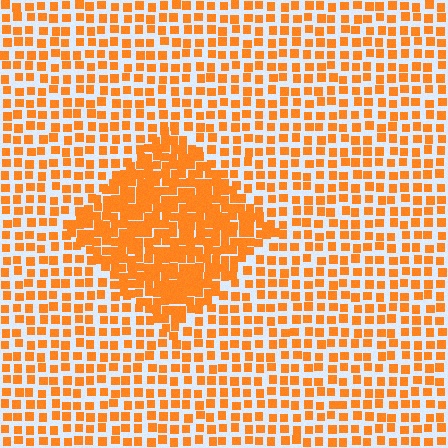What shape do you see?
I see a diamond.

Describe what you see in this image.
The image contains small orange elements arranged at two different densities. A diamond-shaped region is visible where the elements are more densely packed than the surrounding area.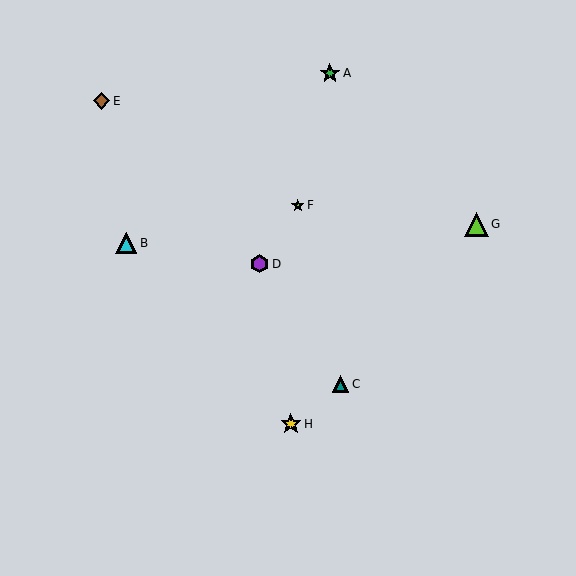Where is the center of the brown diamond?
The center of the brown diamond is at (102, 101).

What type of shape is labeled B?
Shape B is a cyan triangle.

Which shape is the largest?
The lime triangle (labeled G) is the largest.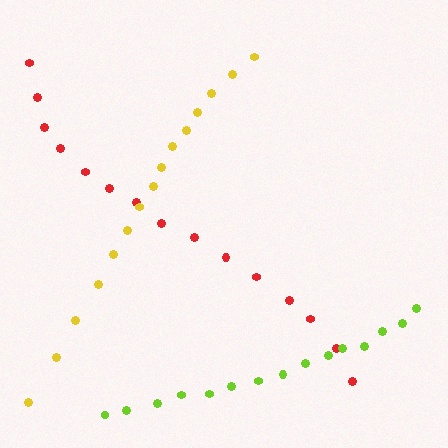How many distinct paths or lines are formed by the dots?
There are 3 distinct paths.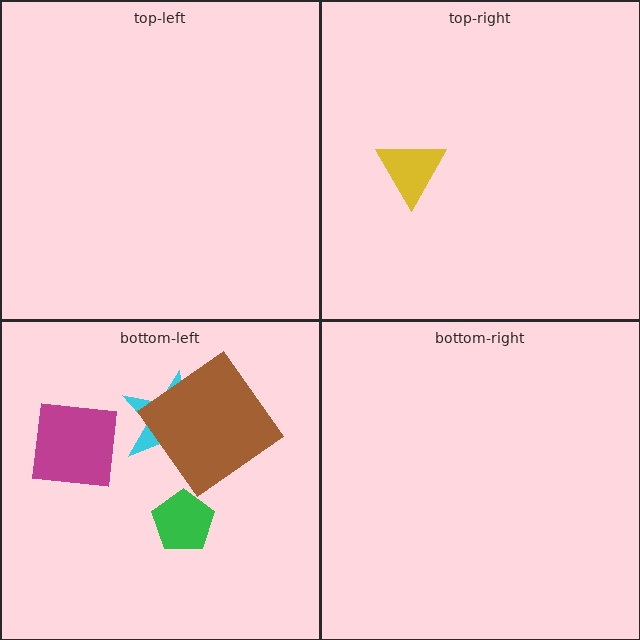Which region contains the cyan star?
The bottom-left region.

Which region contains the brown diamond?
The bottom-left region.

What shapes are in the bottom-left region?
The cyan star, the magenta square, the brown diamond, the green pentagon.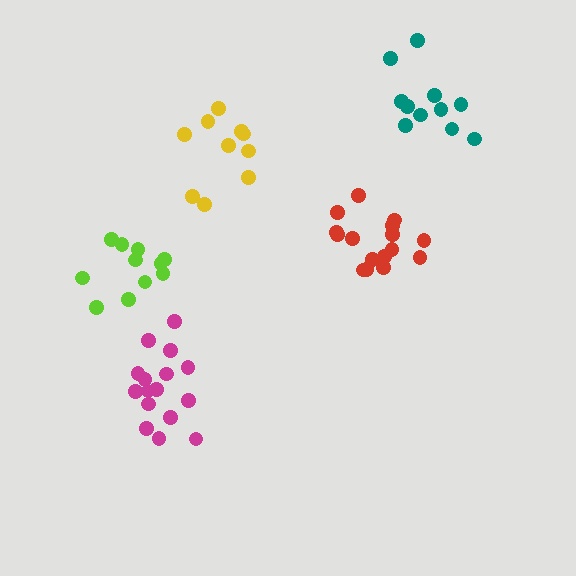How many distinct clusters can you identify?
There are 5 distinct clusters.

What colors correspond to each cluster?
The clusters are colored: red, teal, lime, magenta, yellow.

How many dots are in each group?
Group 1: 16 dots, Group 2: 11 dots, Group 3: 11 dots, Group 4: 16 dots, Group 5: 10 dots (64 total).